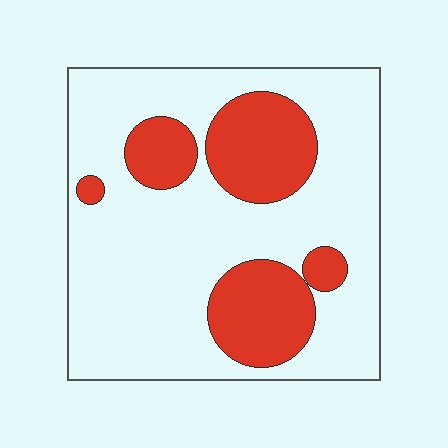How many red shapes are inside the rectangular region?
5.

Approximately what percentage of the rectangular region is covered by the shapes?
Approximately 25%.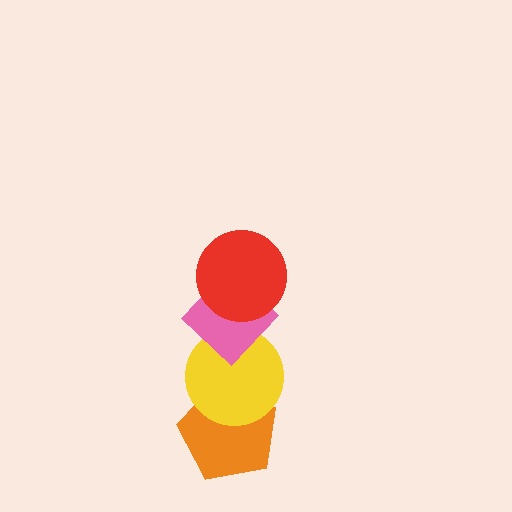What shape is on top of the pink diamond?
The red circle is on top of the pink diamond.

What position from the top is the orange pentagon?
The orange pentagon is 4th from the top.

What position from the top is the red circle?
The red circle is 1st from the top.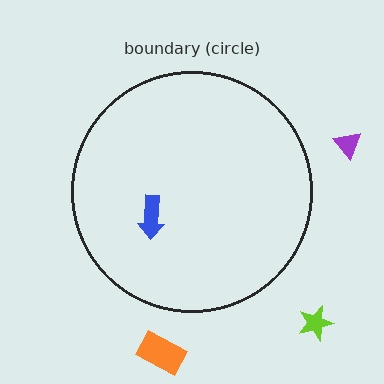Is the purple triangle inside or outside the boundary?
Outside.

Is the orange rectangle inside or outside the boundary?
Outside.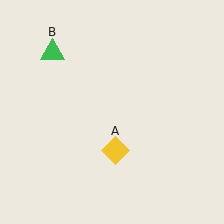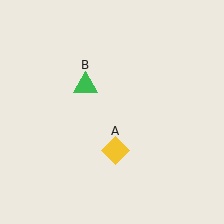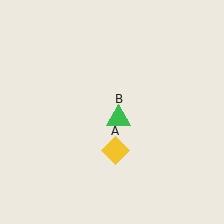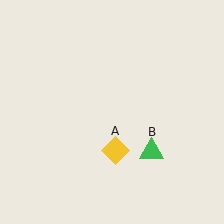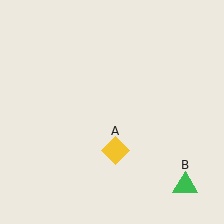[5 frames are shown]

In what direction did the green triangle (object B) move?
The green triangle (object B) moved down and to the right.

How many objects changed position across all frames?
1 object changed position: green triangle (object B).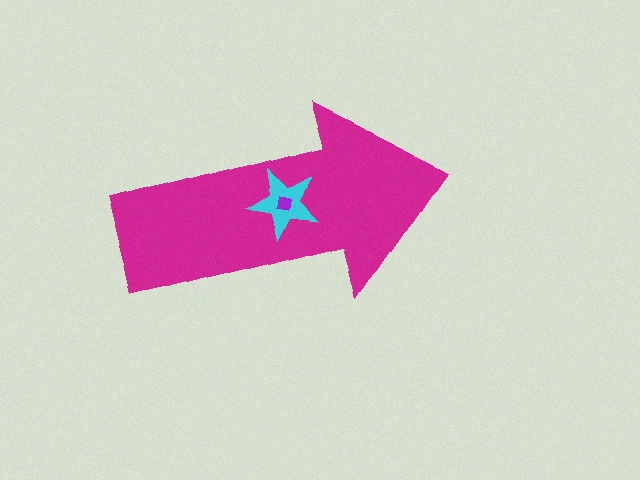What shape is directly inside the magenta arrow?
The cyan star.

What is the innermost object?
The purple square.